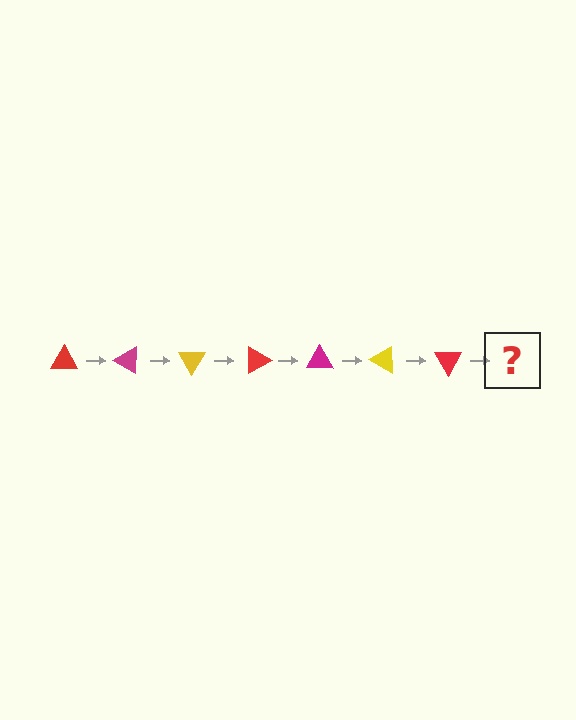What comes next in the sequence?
The next element should be a magenta triangle, rotated 210 degrees from the start.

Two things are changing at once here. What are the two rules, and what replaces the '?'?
The two rules are that it rotates 30 degrees each step and the color cycles through red, magenta, and yellow. The '?' should be a magenta triangle, rotated 210 degrees from the start.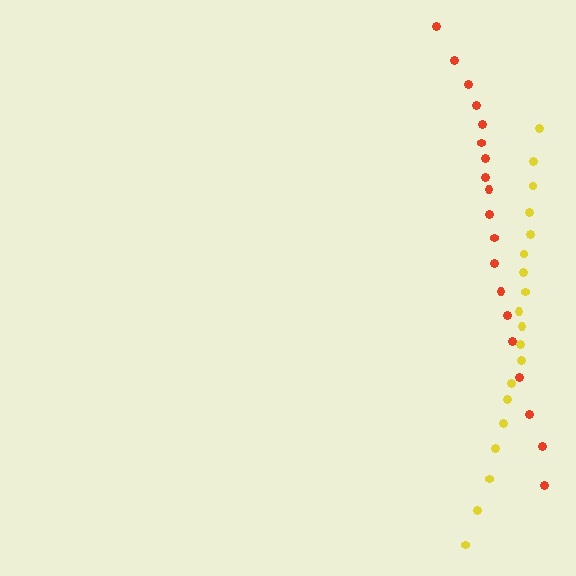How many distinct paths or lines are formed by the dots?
There are 2 distinct paths.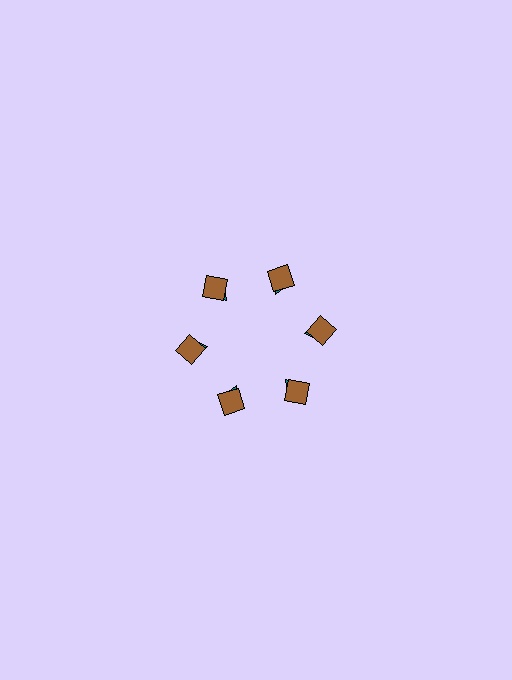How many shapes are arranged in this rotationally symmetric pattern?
There are 12 shapes, arranged in 6 groups of 2.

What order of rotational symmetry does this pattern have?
This pattern has 6-fold rotational symmetry.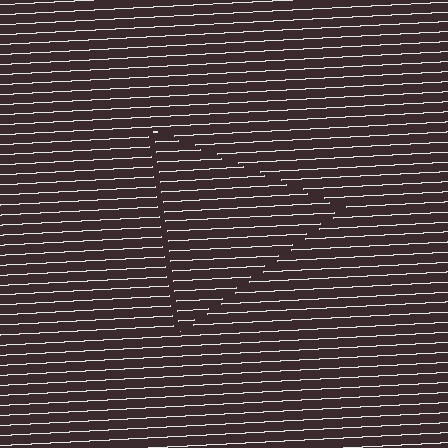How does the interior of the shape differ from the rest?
The interior of the shape contains the same grating, shifted by half a period — the contour is defined by the phase discontinuity where line-ends from the inner and outer gratings abut.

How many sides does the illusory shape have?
3 sides — the line-ends trace a triangle.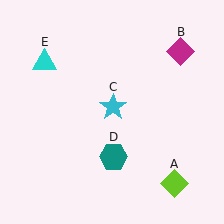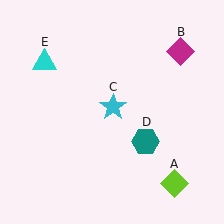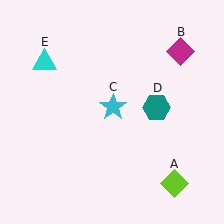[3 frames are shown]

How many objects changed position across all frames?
1 object changed position: teal hexagon (object D).